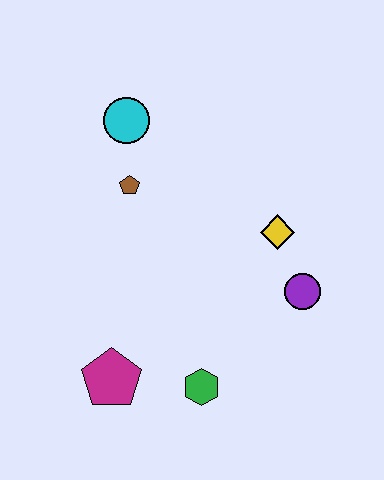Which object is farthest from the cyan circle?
The green hexagon is farthest from the cyan circle.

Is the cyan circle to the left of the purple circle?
Yes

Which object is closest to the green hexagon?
The magenta pentagon is closest to the green hexagon.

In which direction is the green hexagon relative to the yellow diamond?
The green hexagon is below the yellow diamond.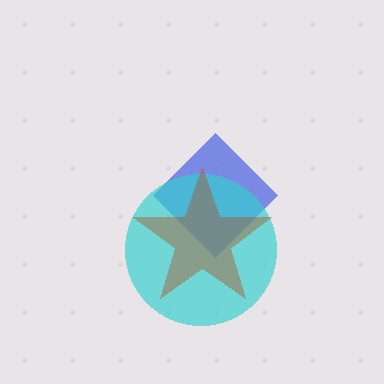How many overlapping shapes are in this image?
There are 3 overlapping shapes in the image.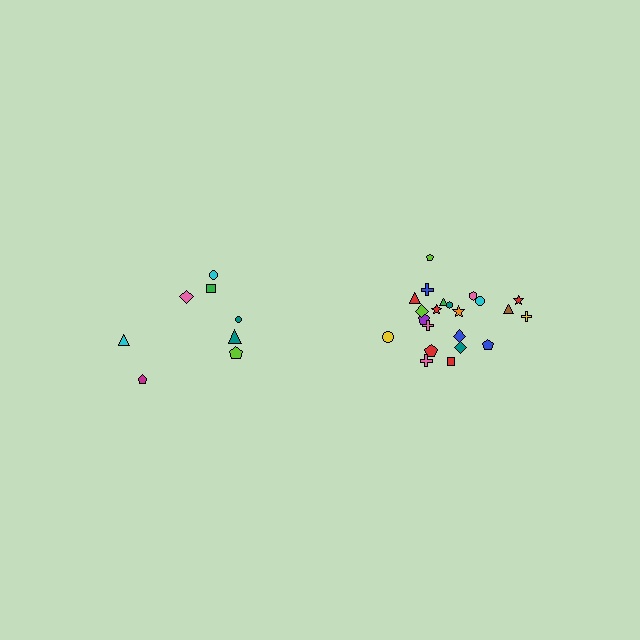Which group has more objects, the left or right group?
The right group.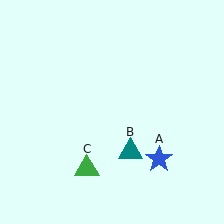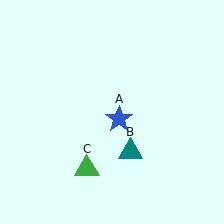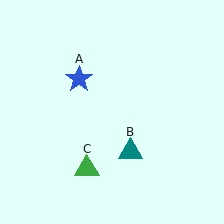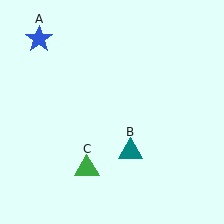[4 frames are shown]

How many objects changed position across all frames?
1 object changed position: blue star (object A).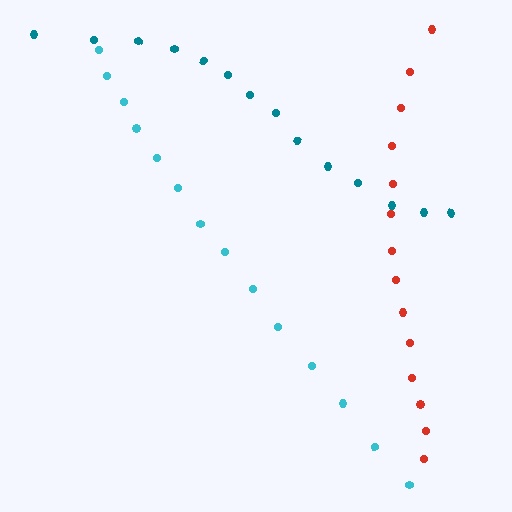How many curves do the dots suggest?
There are 3 distinct paths.